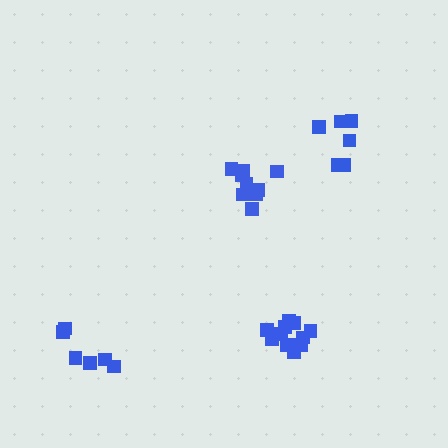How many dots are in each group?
Group 1: 11 dots, Group 2: 6 dots, Group 3: 6 dots, Group 4: 9 dots (32 total).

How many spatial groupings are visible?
There are 4 spatial groupings.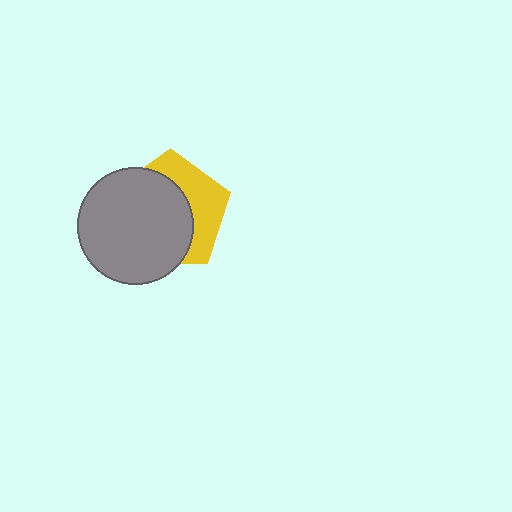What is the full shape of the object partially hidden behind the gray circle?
The partially hidden object is a yellow pentagon.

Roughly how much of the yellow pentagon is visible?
A small part of it is visible (roughly 38%).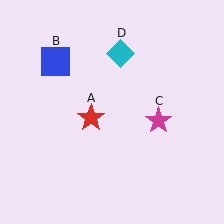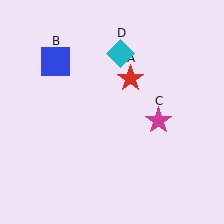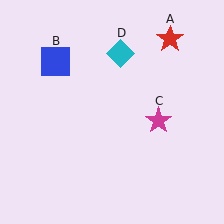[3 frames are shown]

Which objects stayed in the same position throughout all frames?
Blue square (object B) and magenta star (object C) and cyan diamond (object D) remained stationary.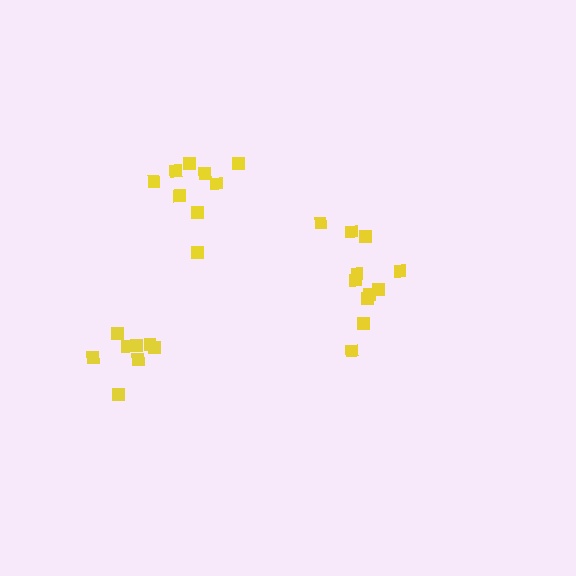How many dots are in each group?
Group 1: 9 dots, Group 2: 11 dots, Group 3: 8 dots (28 total).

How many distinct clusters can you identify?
There are 3 distinct clusters.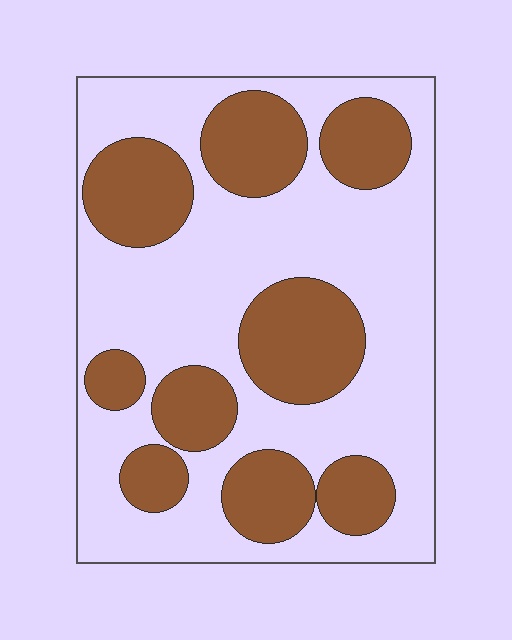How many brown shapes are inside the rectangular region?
9.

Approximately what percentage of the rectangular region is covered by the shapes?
Approximately 35%.